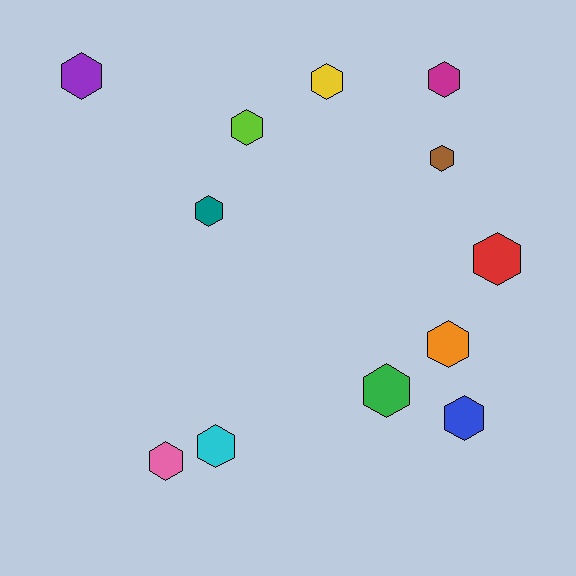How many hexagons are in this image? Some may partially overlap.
There are 12 hexagons.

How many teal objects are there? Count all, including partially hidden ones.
There is 1 teal object.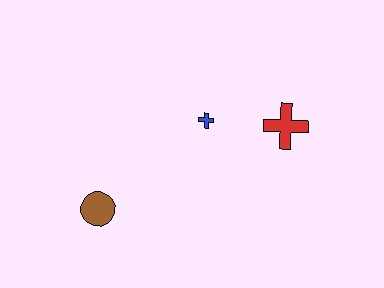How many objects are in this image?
There are 3 objects.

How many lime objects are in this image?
There are no lime objects.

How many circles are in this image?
There is 1 circle.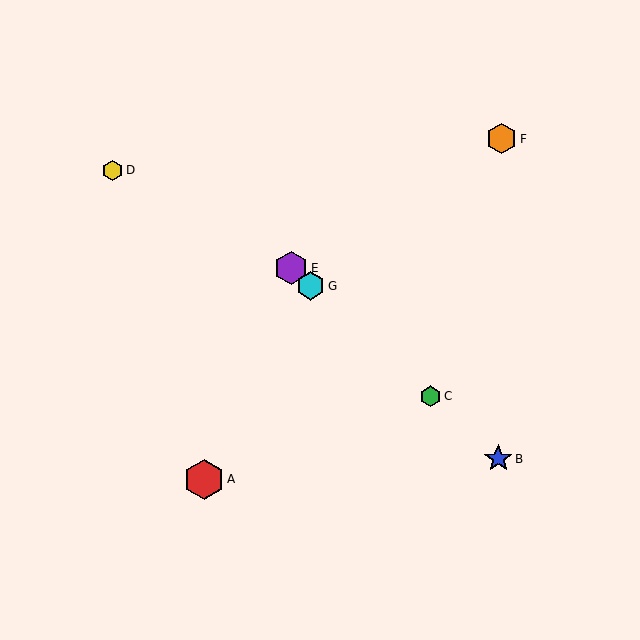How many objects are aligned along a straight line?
4 objects (B, C, E, G) are aligned along a straight line.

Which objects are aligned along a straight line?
Objects B, C, E, G are aligned along a straight line.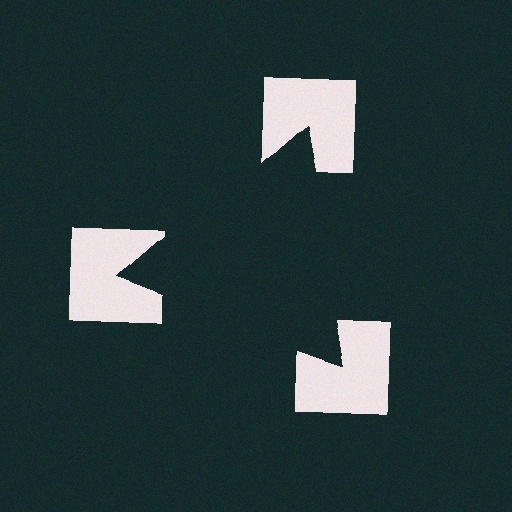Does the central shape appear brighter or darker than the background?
It typically appears slightly darker than the background, even though no actual brightness change is drawn.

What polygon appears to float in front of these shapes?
An illusory triangle — its edges are inferred from the aligned wedge cuts in the notched squares, not physically drawn.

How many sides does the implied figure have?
3 sides.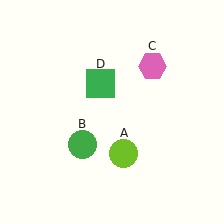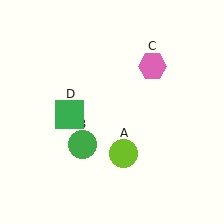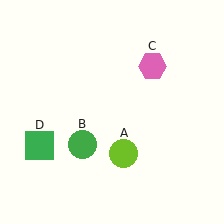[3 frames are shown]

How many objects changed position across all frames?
1 object changed position: green square (object D).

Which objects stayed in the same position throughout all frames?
Lime circle (object A) and green circle (object B) and pink hexagon (object C) remained stationary.